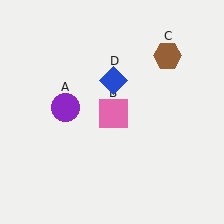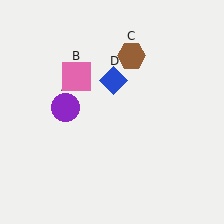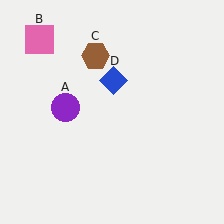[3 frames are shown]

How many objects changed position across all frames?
2 objects changed position: pink square (object B), brown hexagon (object C).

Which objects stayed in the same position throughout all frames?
Purple circle (object A) and blue diamond (object D) remained stationary.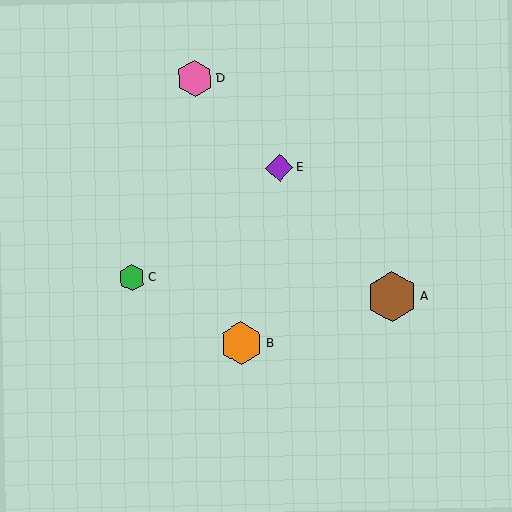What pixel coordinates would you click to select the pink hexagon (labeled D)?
Click at (195, 79) to select the pink hexagon D.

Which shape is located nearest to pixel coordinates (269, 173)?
The purple diamond (labeled E) at (280, 168) is nearest to that location.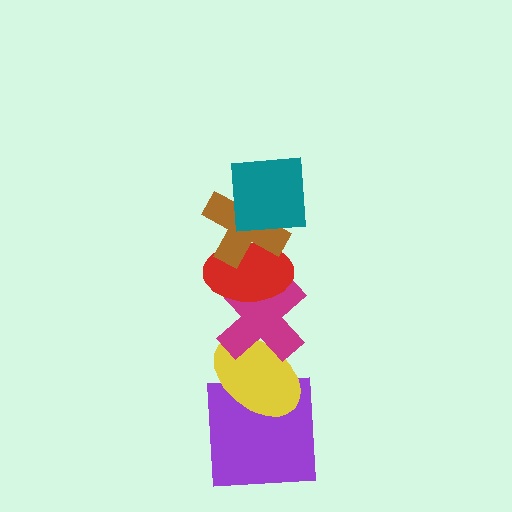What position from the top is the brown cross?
The brown cross is 2nd from the top.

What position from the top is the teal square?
The teal square is 1st from the top.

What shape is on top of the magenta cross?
The red ellipse is on top of the magenta cross.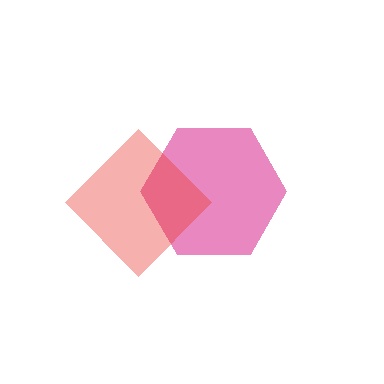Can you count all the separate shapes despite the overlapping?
Yes, there are 2 separate shapes.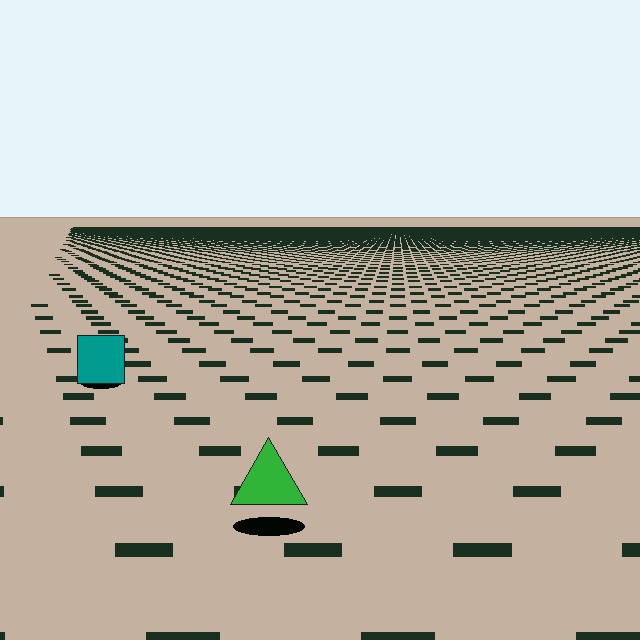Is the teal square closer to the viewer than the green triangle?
No. The green triangle is closer — you can tell from the texture gradient: the ground texture is coarser near it.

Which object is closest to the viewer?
The green triangle is closest. The texture marks near it are larger and more spread out.